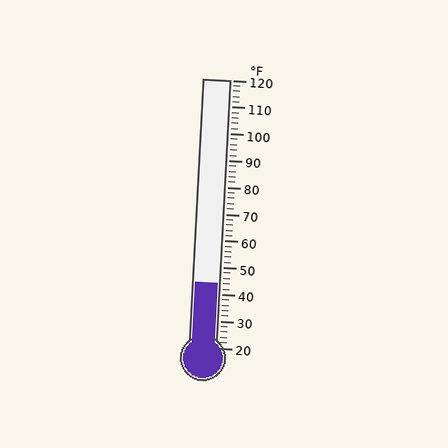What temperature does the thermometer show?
The thermometer shows approximately 44°F.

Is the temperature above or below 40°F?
The temperature is above 40°F.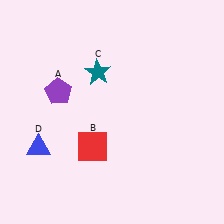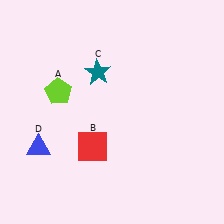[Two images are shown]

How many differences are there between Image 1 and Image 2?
There is 1 difference between the two images.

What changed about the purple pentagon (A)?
In Image 1, A is purple. In Image 2, it changed to lime.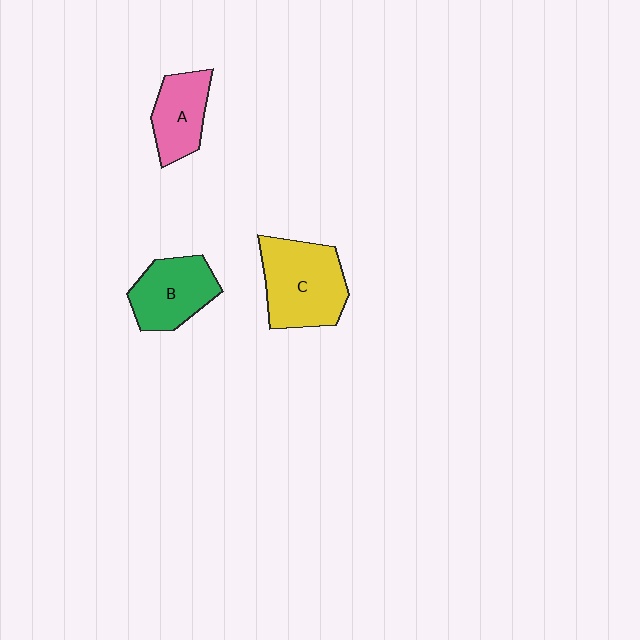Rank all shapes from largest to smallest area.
From largest to smallest: C (yellow), B (green), A (pink).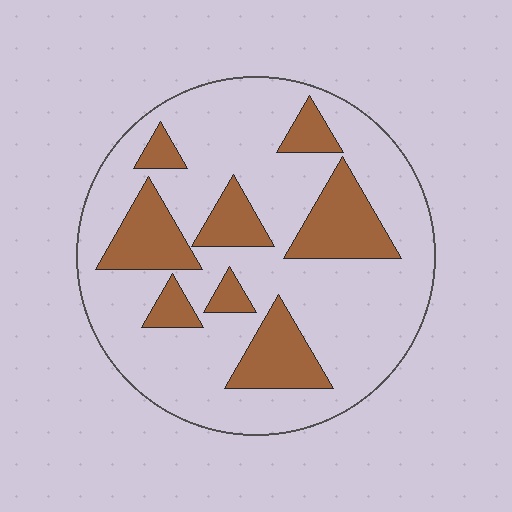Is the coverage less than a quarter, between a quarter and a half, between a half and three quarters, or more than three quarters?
Between a quarter and a half.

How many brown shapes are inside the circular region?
8.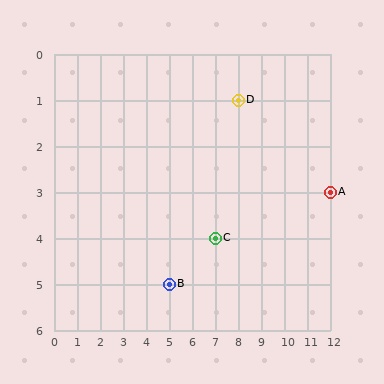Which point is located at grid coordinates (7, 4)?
Point C is at (7, 4).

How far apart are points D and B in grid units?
Points D and B are 3 columns and 4 rows apart (about 5.0 grid units diagonally).